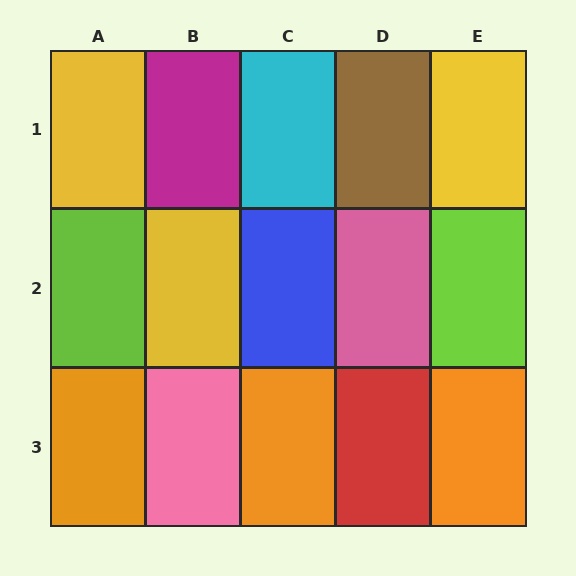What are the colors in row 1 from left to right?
Yellow, magenta, cyan, brown, yellow.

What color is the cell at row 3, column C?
Orange.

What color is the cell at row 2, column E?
Lime.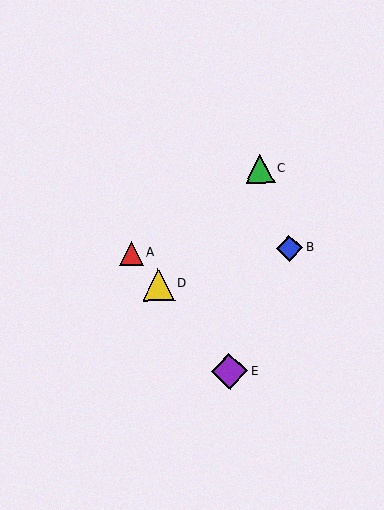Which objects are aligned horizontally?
Objects A, B are aligned horizontally.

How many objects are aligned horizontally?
2 objects (A, B) are aligned horizontally.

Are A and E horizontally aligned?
No, A is at y≈253 and E is at y≈372.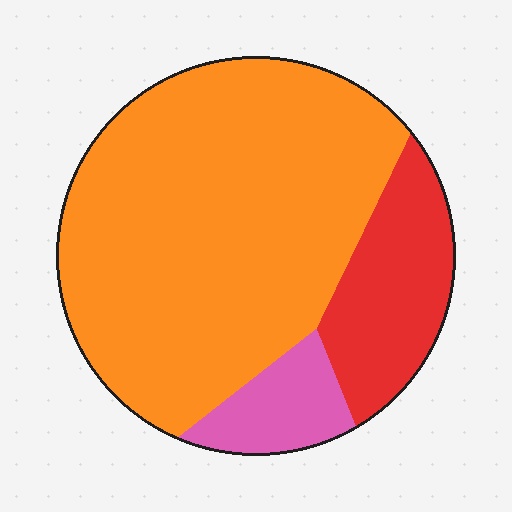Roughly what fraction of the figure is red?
Red takes up about one fifth (1/5) of the figure.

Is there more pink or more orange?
Orange.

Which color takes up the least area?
Pink, at roughly 10%.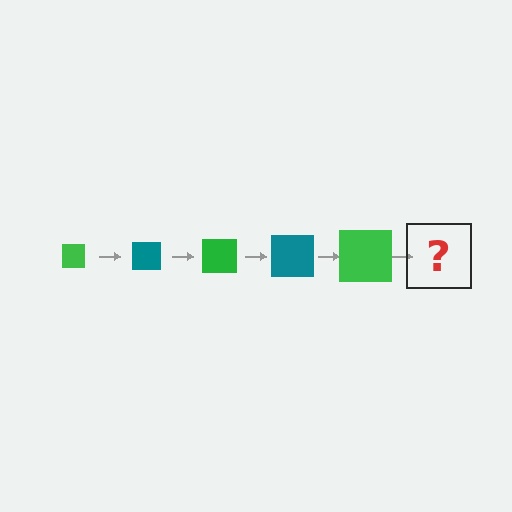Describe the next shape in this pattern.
It should be a teal square, larger than the previous one.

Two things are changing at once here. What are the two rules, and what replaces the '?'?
The two rules are that the square grows larger each step and the color cycles through green and teal. The '?' should be a teal square, larger than the previous one.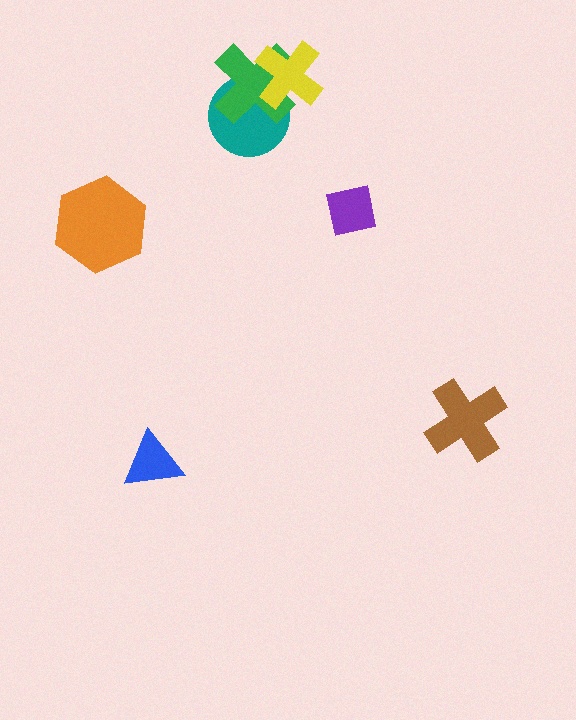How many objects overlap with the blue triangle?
0 objects overlap with the blue triangle.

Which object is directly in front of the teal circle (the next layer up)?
The green cross is directly in front of the teal circle.